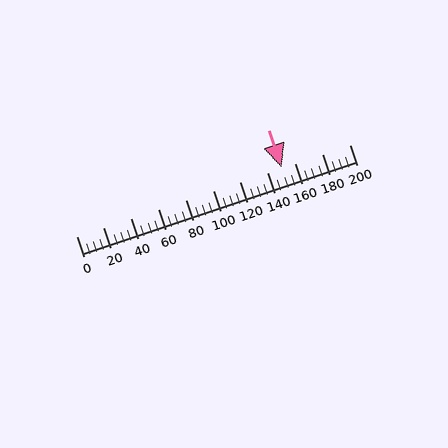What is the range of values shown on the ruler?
The ruler shows values from 0 to 200.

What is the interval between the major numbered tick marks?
The major tick marks are spaced 20 units apart.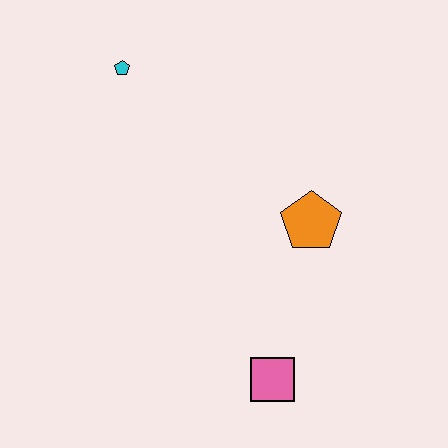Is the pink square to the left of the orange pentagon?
Yes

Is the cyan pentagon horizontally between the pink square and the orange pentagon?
No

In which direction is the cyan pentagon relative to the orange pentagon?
The cyan pentagon is to the left of the orange pentagon.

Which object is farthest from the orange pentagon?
The cyan pentagon is farthest from the orange pentagon.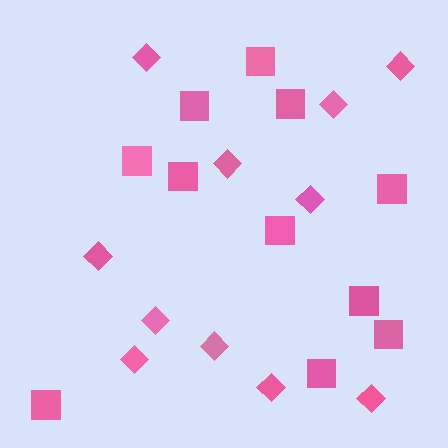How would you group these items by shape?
There are 2 groups: one group of squares (11) and one group of diamonds (11).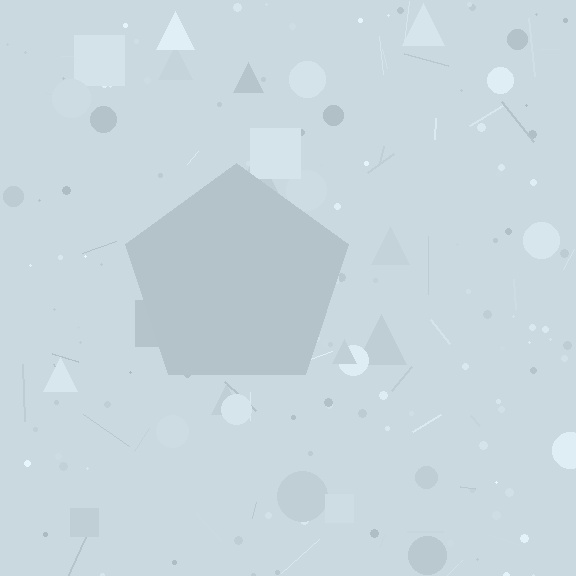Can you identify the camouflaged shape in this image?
The camouflaged shape is a pentagon.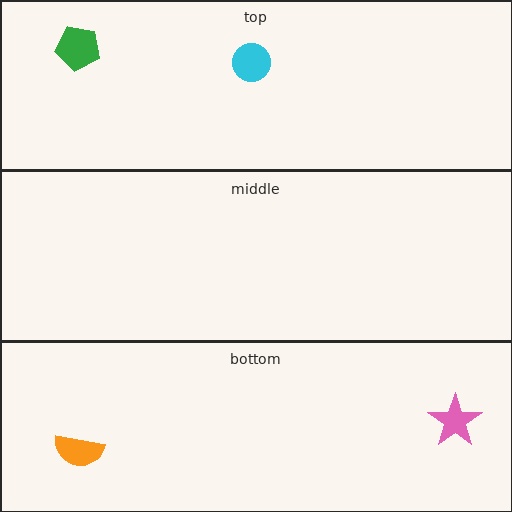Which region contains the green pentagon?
The top region.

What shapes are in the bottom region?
The pink star, the orange semicircle.